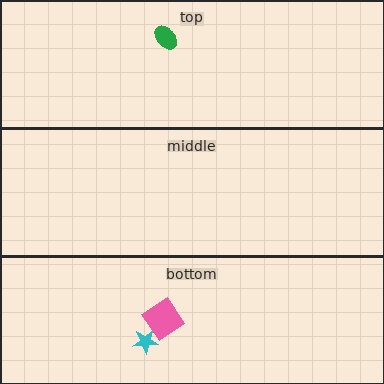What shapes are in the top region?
The green ellipse.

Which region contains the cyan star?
The bottom region.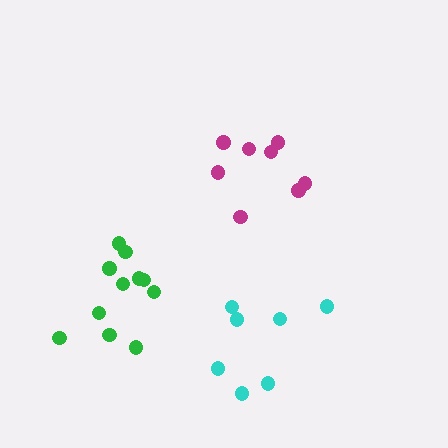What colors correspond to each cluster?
The clusters are colored: cyan, green, magenta.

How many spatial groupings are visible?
There are 3 spatial groupings.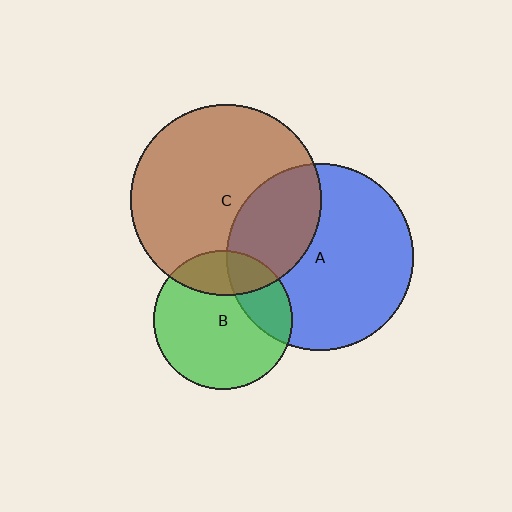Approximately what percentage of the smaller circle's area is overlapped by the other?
Approximately 30%.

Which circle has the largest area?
Circle C (brown).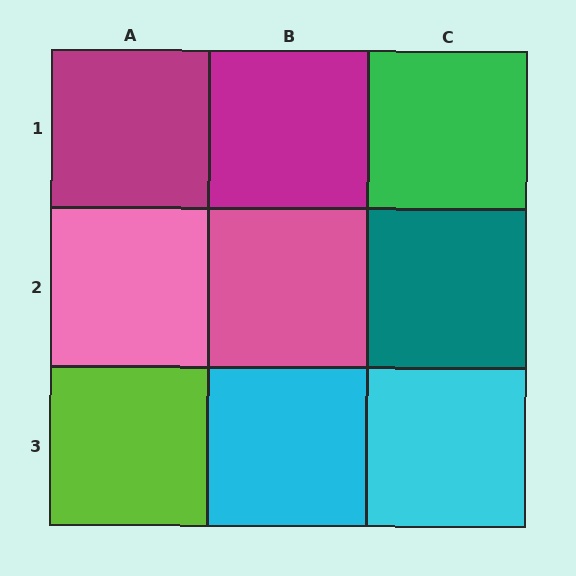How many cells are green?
1 cell is green.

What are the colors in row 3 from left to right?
Lime, cyan, cyan.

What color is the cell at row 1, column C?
Green.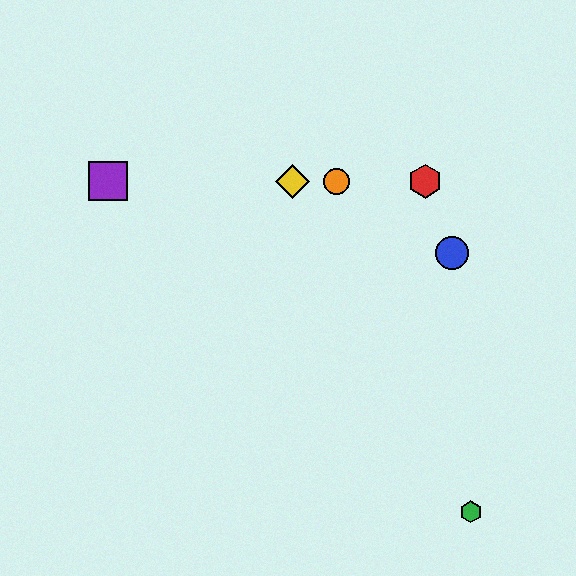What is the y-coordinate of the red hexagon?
The red hexagon is at y≈181.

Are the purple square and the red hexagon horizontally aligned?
Yes, both are at y≈181.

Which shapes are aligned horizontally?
The red hexagon, the yellow diamond, the purple square, the orange circle are aligned horizontally.